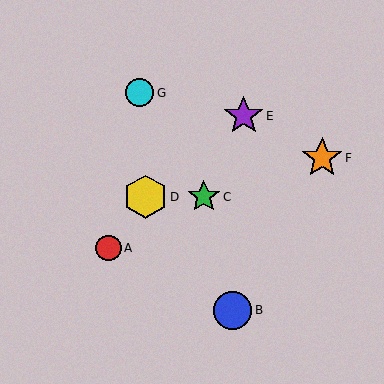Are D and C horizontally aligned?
Yes, both are at y≈197.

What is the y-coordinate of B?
Object B is at y≈310.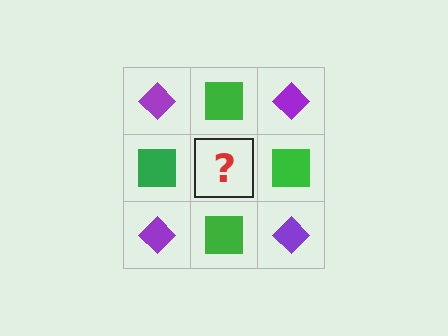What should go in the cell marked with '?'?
The missing cell should contain a purple diamond.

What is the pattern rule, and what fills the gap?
The rule is that it alternates purple diamond and green square in a checkerboard pattern. The gap should be filled with a purple diamond.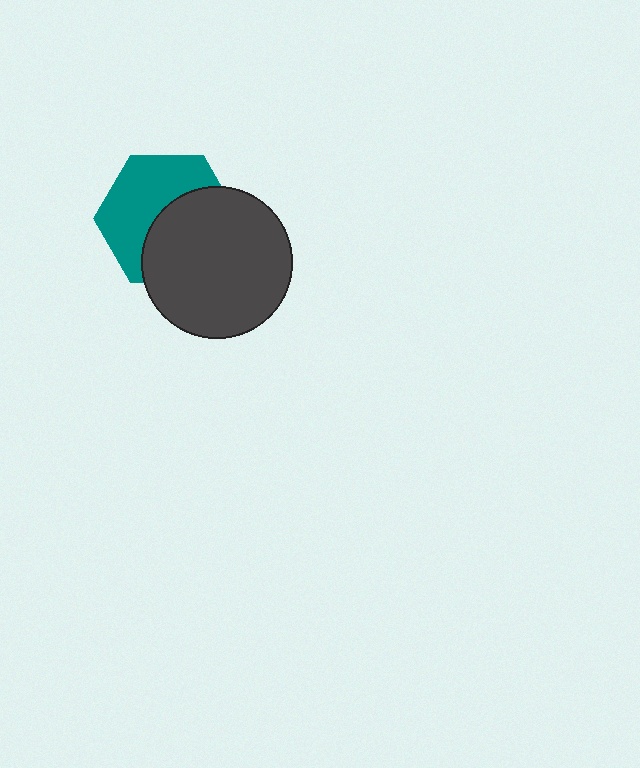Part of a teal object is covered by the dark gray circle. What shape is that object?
It is a hexagon.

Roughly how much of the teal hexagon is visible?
About half of it is visible (roughly 51%).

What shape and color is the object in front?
The object in front is a dark gray circle.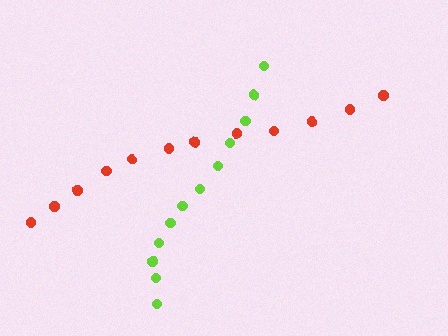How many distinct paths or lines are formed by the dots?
There are 2 distinct paths.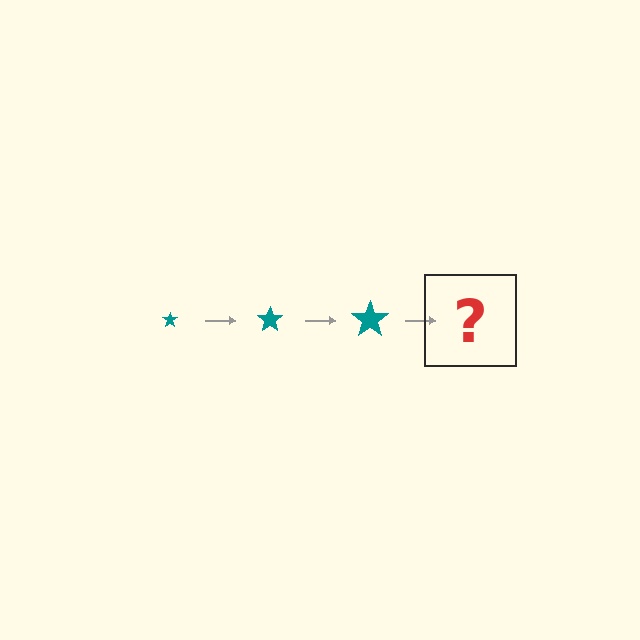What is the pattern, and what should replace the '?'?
The pattern is that the star gets progressively larger each step. The '?' should be a teal star, larger than the previous one.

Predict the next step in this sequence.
The next step is a teal star, larger than the previous one.